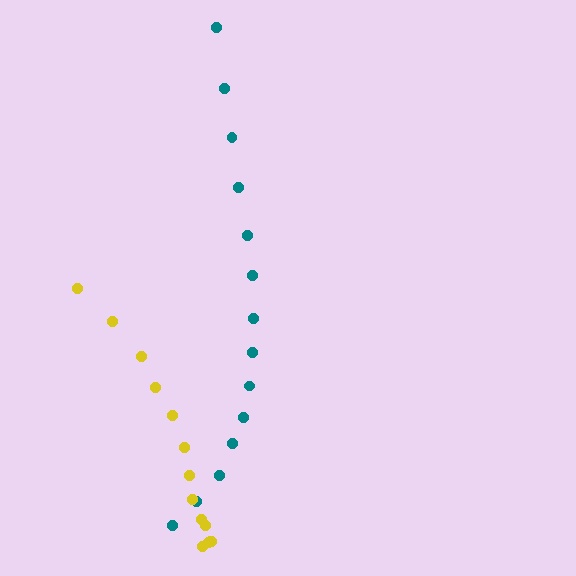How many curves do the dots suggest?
There are 2 distinct paths.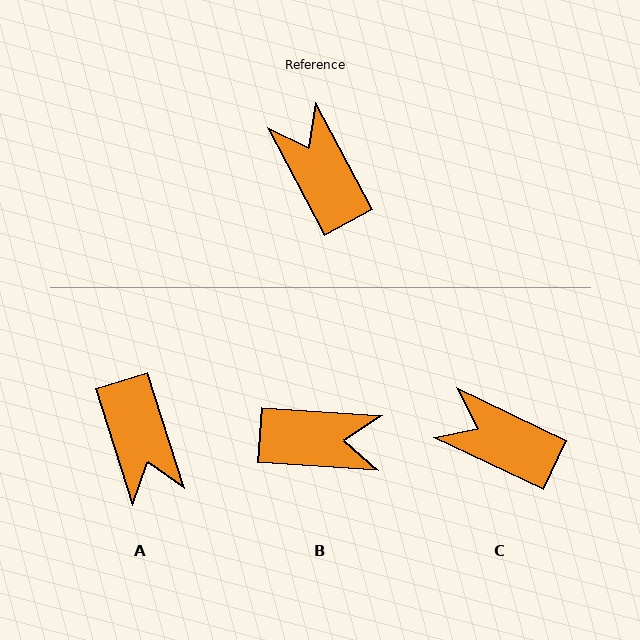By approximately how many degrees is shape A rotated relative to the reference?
Approximately 170 degrees counter-clockwise.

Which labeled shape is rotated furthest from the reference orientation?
A, about 170 degrees away.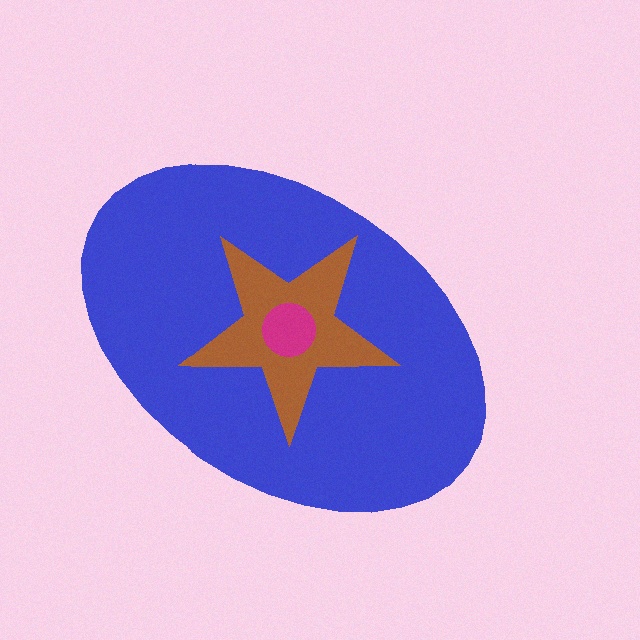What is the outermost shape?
The blue ellipse.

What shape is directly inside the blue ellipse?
The brown star.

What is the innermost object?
The magenta circle.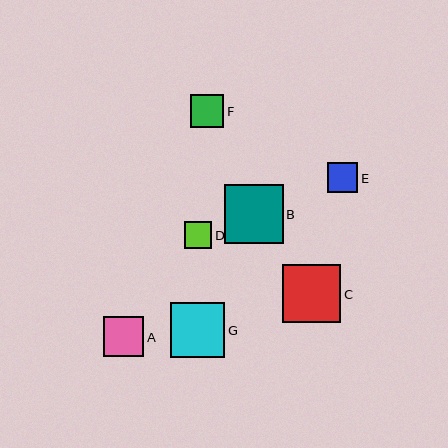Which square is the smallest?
Square D is the smallest with a size of approximately 27 pixels.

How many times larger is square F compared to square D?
Square F is approximately 1.2 times the size of square D.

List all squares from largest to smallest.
From largest to smallest: B, C, G, A, F, E, D.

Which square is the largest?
Square B is the largest with a size of approximately 59 pixels.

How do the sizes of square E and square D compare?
Square E and square D are approximately the same size.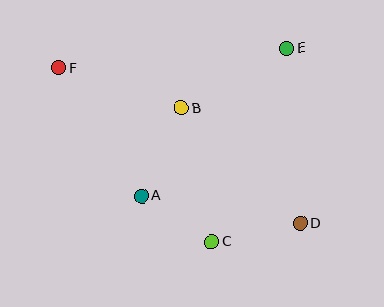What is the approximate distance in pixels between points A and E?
The distance between A and E is approximately 207 pixels.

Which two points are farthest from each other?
Points D and F are farthest from each other.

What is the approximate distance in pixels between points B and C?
The distance between B and C is approximately 137 pixels.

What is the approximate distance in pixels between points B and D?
The distance between B and D is approximately 166 pixels.